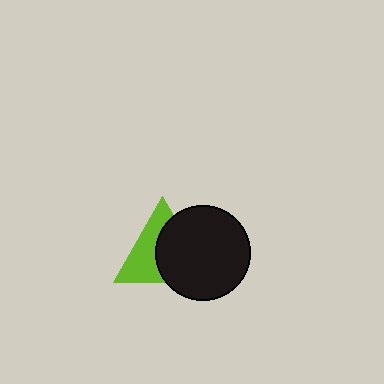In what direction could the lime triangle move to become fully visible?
The lime triangle could move left. That would shift it out from behind the black circle entirely.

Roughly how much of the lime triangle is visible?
About half of it is visible (roughly 48%).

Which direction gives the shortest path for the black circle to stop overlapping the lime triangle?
Moving right gives the shortest separation.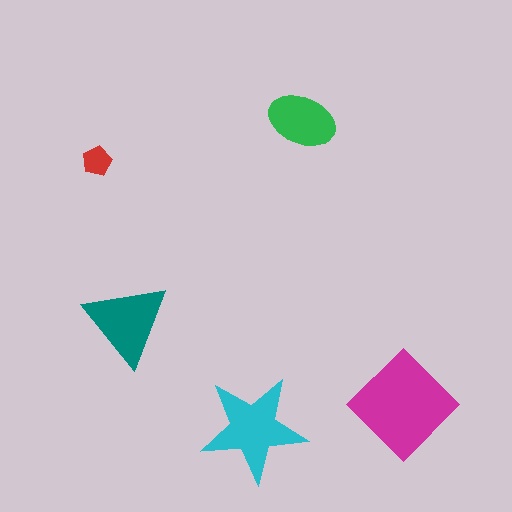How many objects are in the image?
There are 5 objects in the image.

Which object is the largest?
The magenta diamond.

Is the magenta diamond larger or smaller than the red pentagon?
Larger.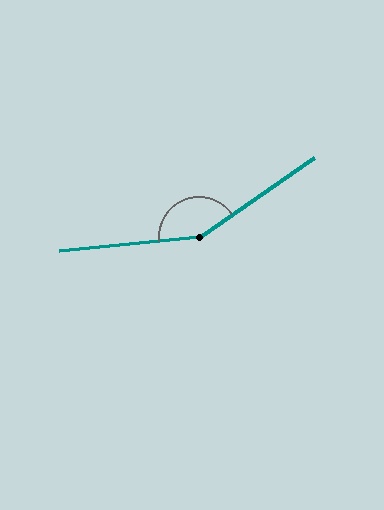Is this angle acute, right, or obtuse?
It is obtuse.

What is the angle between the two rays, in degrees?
Approximately 151 degrees.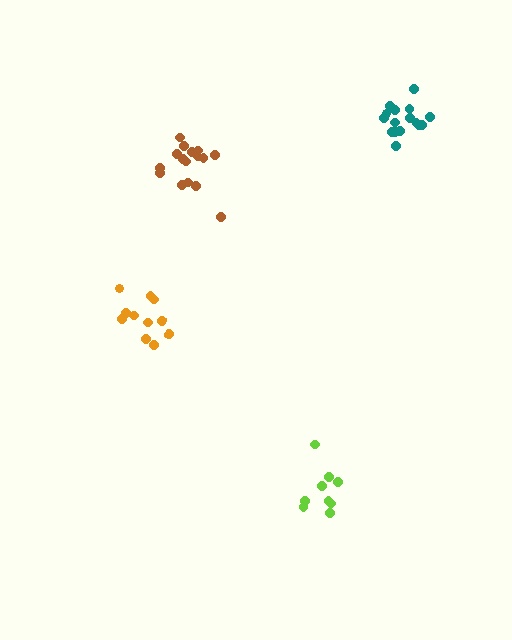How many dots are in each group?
Group 1: 10 dots, Group 2: 16 dots, Group 3: 16 dots, Group 4: 11 dots (53 total).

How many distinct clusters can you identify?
There are 4 distinct clusters.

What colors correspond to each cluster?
The clusters are colored: lime, teal, brown, orange.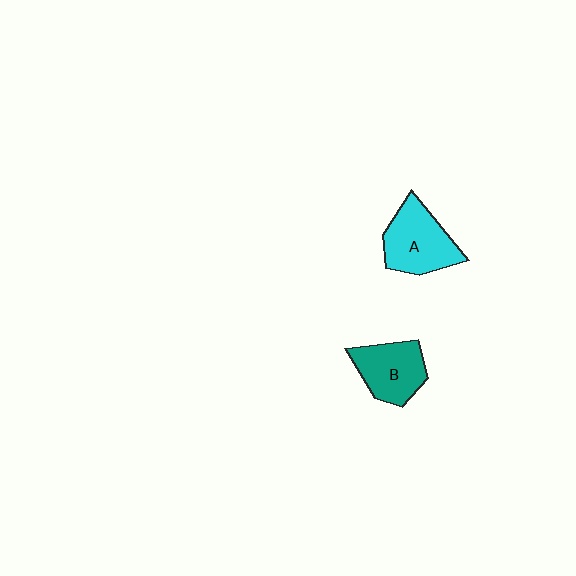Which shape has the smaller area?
Shape B (teal).